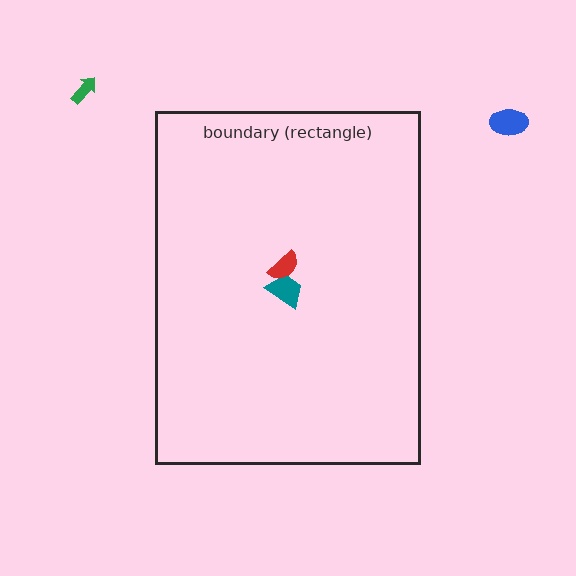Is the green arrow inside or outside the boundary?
Outside.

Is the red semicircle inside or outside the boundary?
Inside.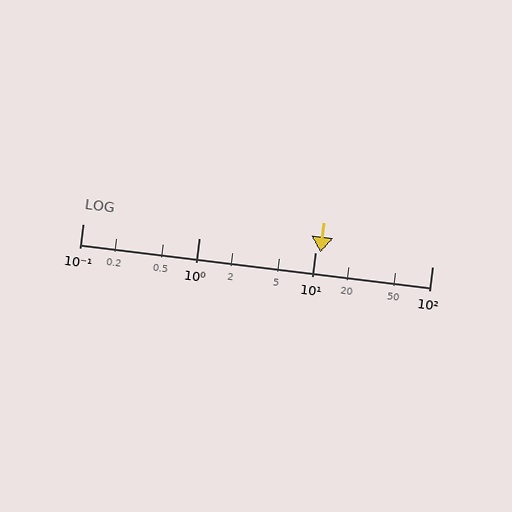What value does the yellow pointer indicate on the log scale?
The pointer indicates approximately 11.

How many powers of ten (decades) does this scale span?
The scale spans 3 decades, from 0.1 to 100.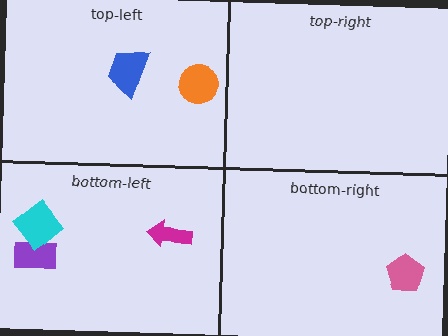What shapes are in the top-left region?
The blue trapezoid, the orange circle.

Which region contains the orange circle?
The top-left region.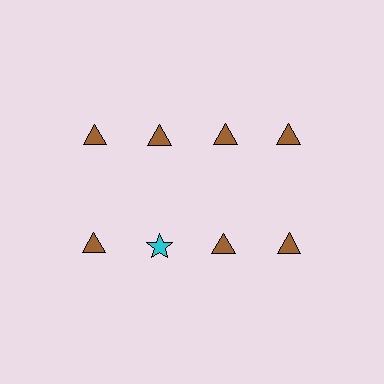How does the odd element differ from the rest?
It differs in both color (cyan instead of brown) and shape (star instead of triangle).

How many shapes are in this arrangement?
There are 8 shapes arranged in a grid pattern.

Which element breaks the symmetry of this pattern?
The cyan star in the second row, second from left column breaks the symmetry. All other shapes are brown triangles.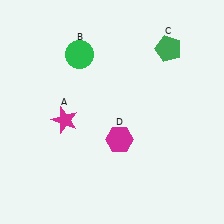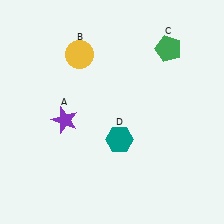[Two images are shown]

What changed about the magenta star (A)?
In Image 1, A is magenta. In Image 2, it changed to purple.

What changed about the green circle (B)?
In Image 1, B is green. In Image 2, it changed to yellow.